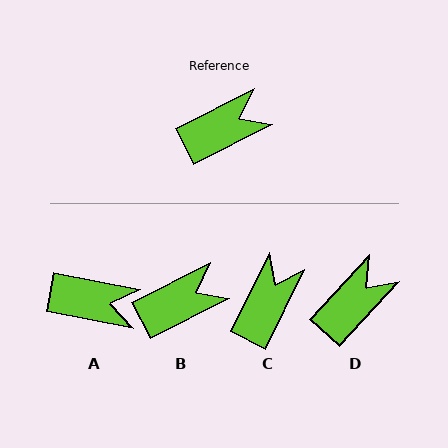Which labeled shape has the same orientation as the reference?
B.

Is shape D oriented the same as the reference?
No, it is off by about 20 degrees.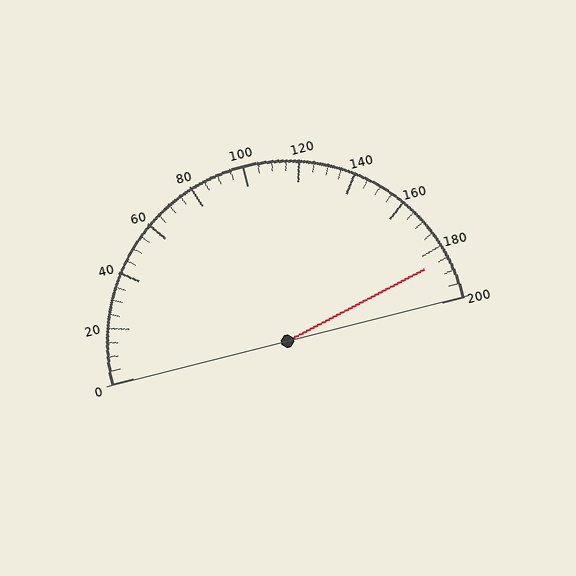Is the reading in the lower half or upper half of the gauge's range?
The reading is in the upper half of the range (0 to 200).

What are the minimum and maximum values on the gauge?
The gauge ranges from 0 to 200.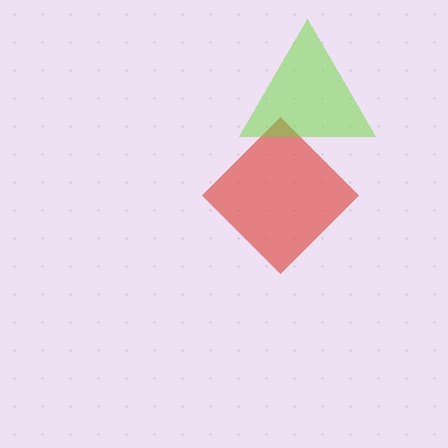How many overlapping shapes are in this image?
There are 2 overlapping shapes in the image.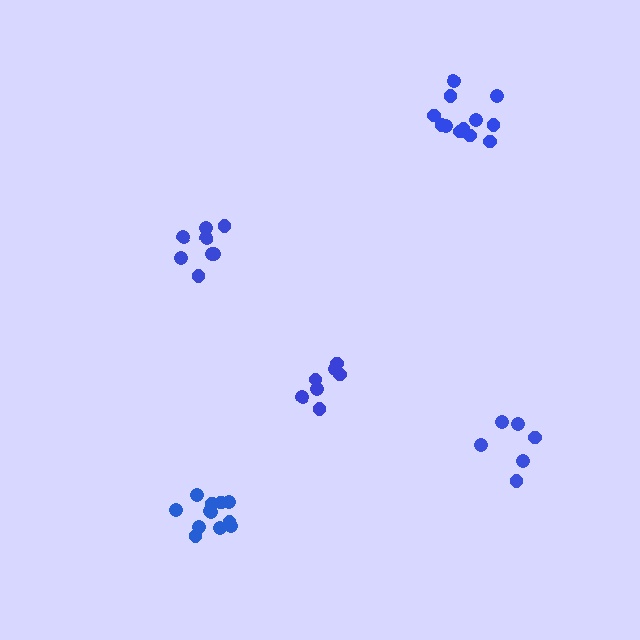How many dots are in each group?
Group 1: 12 dots, Group 2: 7 dots, Group 3: 8 dots, Group 4: 12 dots, Group 5: 6 dots (45 total).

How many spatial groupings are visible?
There are 5 spatial groupings.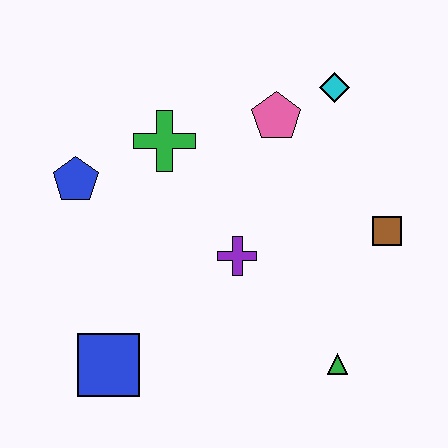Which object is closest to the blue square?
The purple cross is closest to the blue square.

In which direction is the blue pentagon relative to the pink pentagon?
The blue pentagon is to the left of the pink pentagon.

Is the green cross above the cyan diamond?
No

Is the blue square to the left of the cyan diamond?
Yes